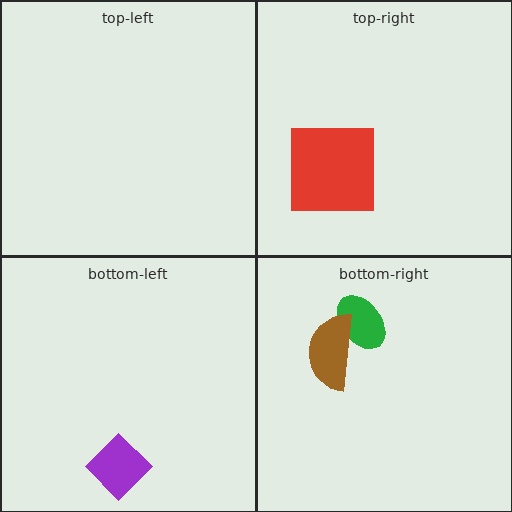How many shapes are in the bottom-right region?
2.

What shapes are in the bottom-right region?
The green ellipse, the brown semicircle.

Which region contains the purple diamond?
The bottom-left region.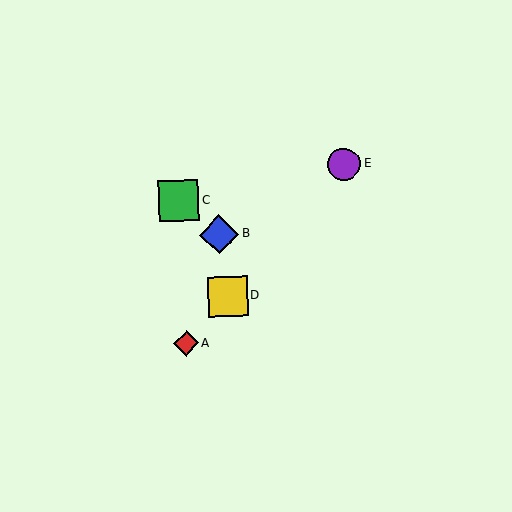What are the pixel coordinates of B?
Object B is at (219, 234).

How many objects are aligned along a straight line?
3 objects (A, D, E) are aligned along a straight line.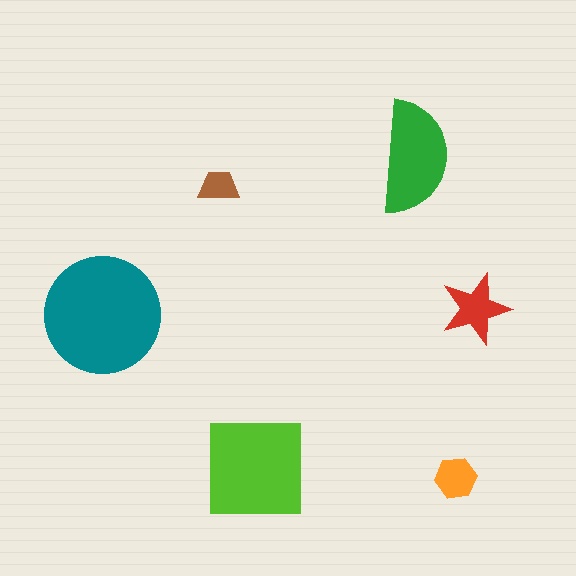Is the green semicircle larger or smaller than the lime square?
Smaller.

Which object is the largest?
The teal circle.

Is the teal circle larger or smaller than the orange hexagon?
Larger.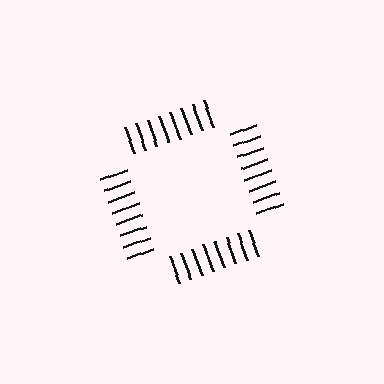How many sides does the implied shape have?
4 sides — the line-ends trace a square.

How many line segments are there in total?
32 — 8 along each of the 4 edges.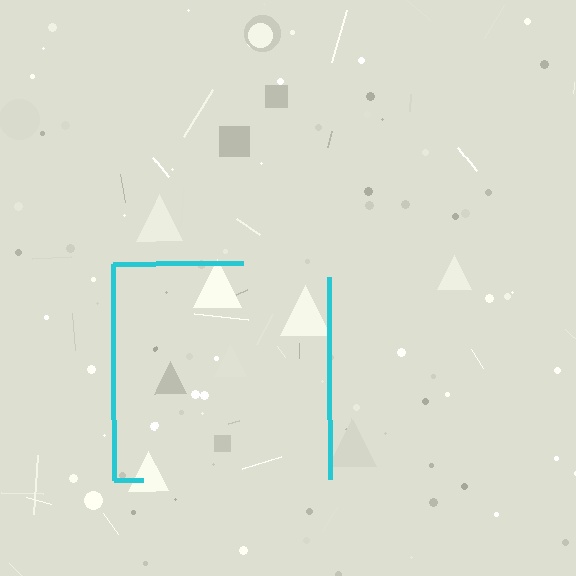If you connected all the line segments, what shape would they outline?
They would outline a square.